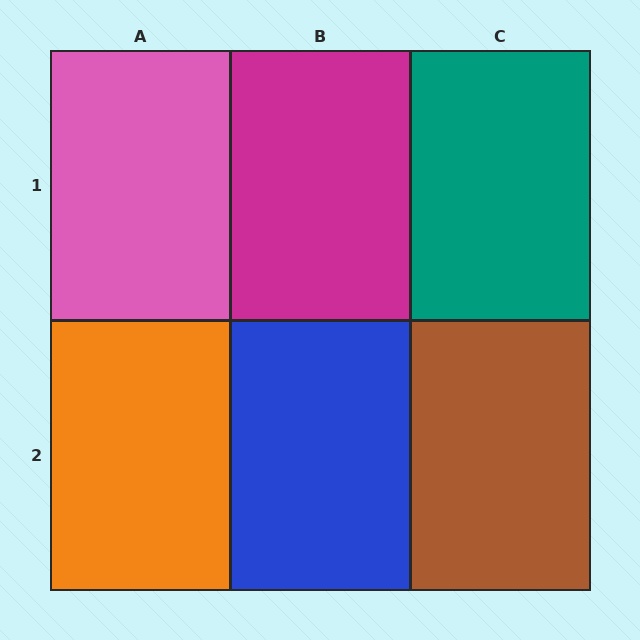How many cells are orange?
1 cell is orange.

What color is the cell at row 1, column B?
Magenta.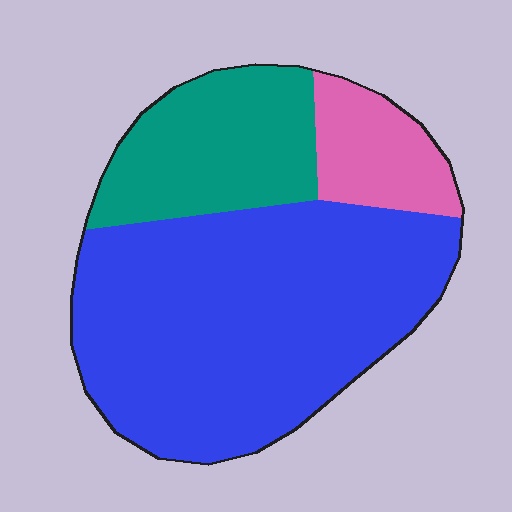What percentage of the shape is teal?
Teal takes up about one quarter (1/4) of the shape.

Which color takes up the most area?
Blue, at roughly 65%.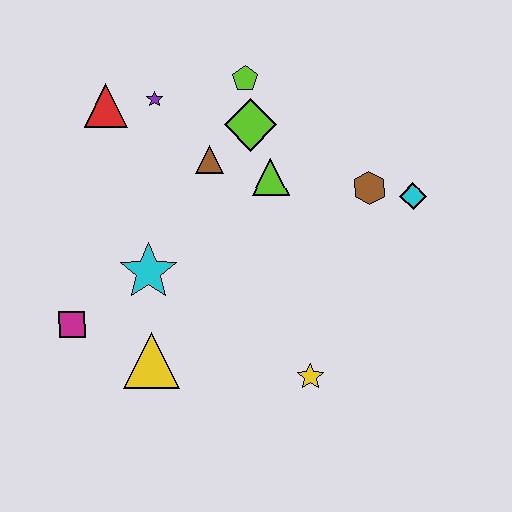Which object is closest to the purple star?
The red triangle is closest to the purple star.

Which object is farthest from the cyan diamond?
The magenta square is farthest from the cyan diamond.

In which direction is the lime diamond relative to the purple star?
The lime diamond is to the right of the purple star.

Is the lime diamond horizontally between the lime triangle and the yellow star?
No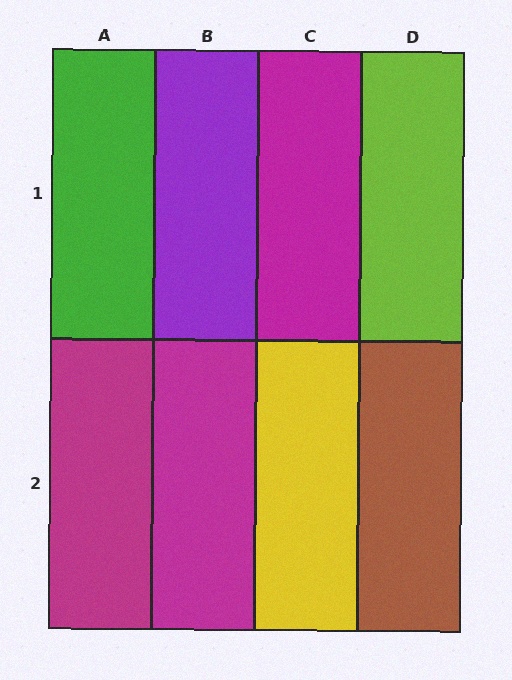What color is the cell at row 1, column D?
Lime.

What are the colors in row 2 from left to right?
Magenta, magenta, yellow, brown.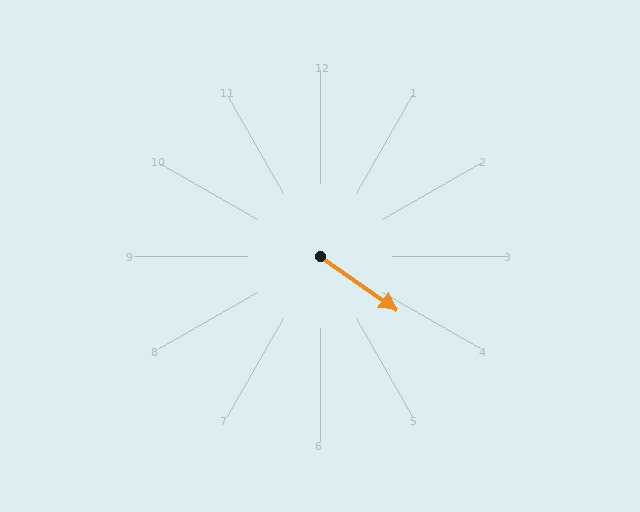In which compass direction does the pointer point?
Southeast.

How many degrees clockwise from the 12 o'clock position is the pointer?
Approximately 125 degrees.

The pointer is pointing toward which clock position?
Roughly 4 o'clock.